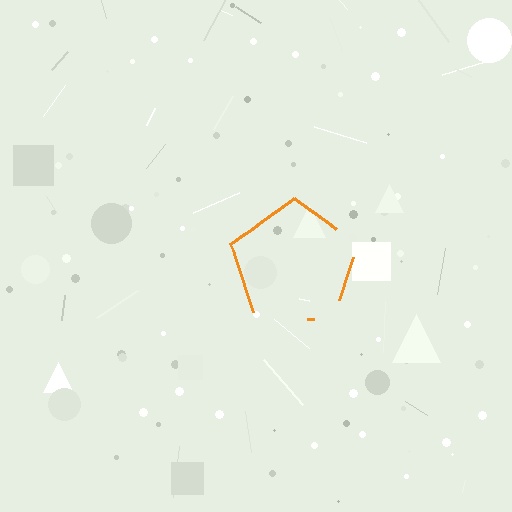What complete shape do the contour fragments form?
The contour fragments form a pentagon.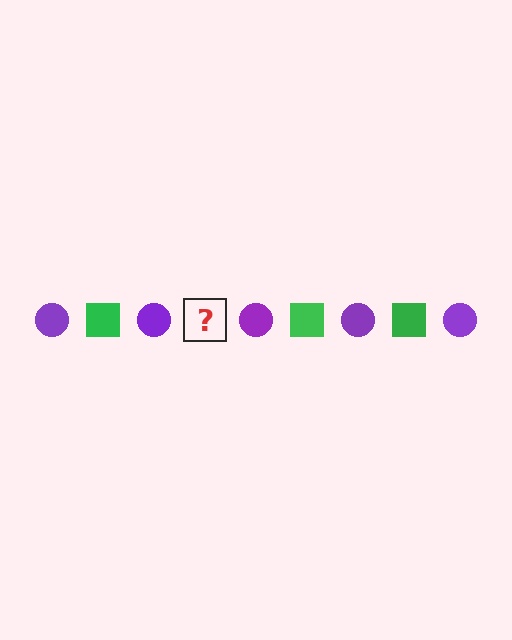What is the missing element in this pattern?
The missing element is a green square.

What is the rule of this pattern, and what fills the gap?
The rule is that the pattern alternates between purple circle and green square. The gap should be filled with a green square.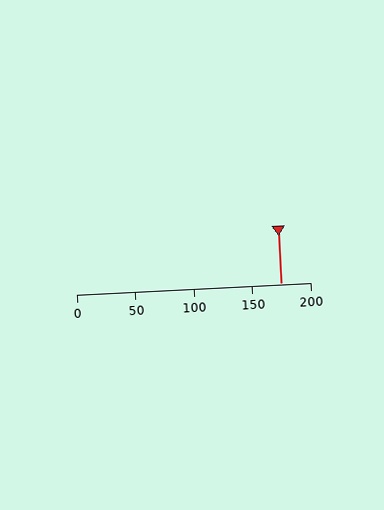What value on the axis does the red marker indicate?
The marker indicates approximately 175.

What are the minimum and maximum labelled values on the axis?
The axis runs from 0 to 200.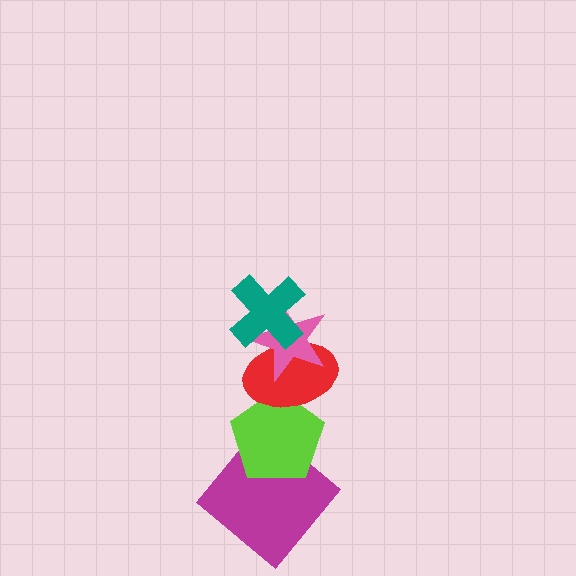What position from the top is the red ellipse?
The red ellipse is 3rd from the top.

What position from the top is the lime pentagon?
The lime pentagon is 4th from the top.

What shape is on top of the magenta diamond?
The lime pentagon is on top of the magenta diamond.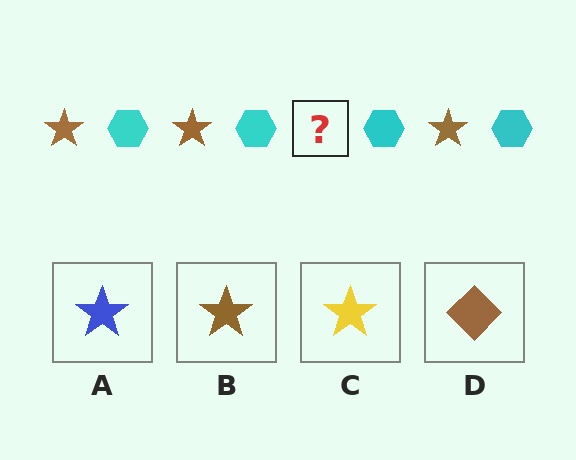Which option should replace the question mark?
Option B.